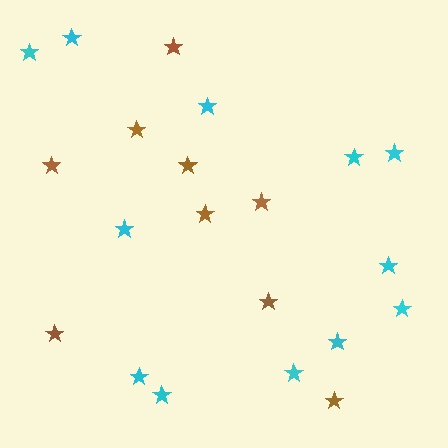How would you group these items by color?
There are 2 groups: one group of brown stars (9) and one group of cyan stars (12).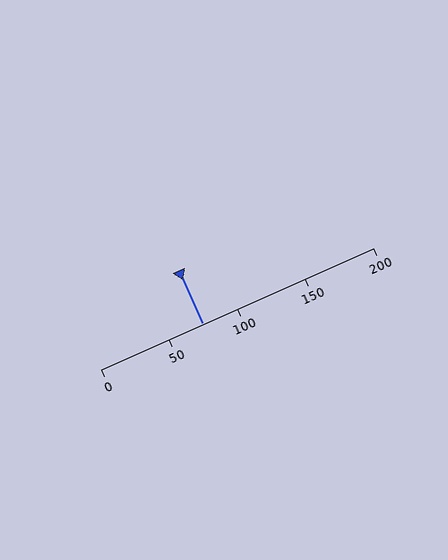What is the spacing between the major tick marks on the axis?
The major ticks are spaced 50 apart.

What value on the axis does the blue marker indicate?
The marker indicates approximately 75.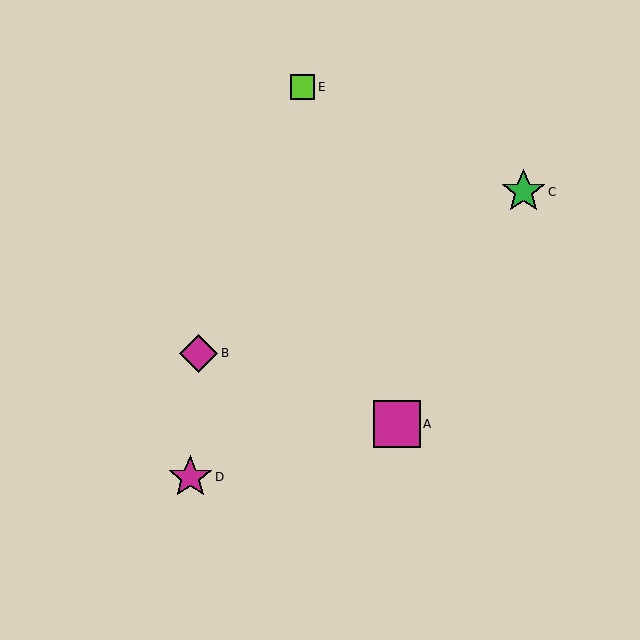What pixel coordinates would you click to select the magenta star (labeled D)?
Click at (190, 477) to select the magenta star D.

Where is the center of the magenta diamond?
The center of the magenta diamond is at (199, 353).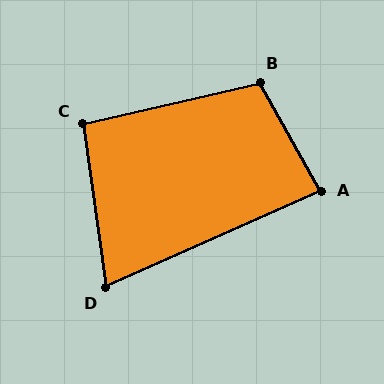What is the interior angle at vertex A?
Approximately 85 degrees (acute).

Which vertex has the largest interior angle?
B, at approximately 106 degrees.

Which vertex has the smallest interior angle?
D, at approximately 74 degrees.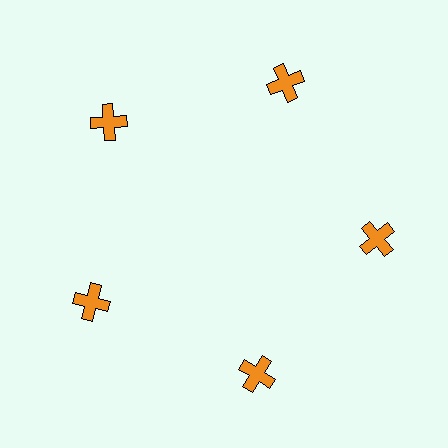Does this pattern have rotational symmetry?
Yes, this pattern has 5-fold rotational symmetry. It looks the same after rotating 72 degrees around the center.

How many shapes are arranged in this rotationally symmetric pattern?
There are 5 shapes, arranged in 5 groups of 1.